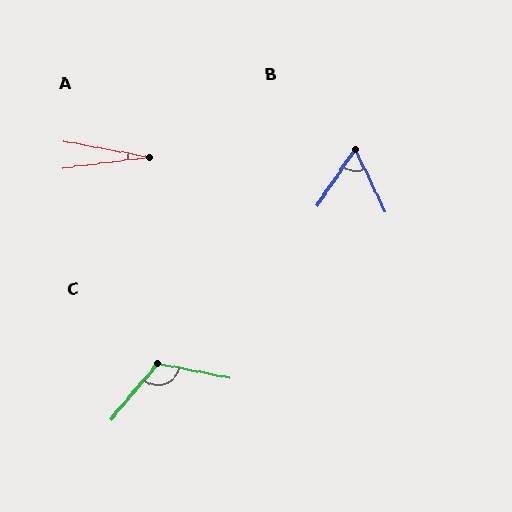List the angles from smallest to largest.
A (18°), B (59°), C (118°).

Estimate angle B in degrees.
Approximately 59 degrees.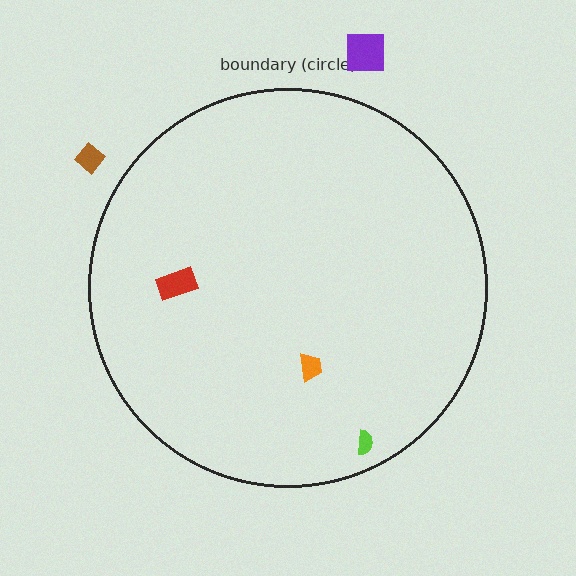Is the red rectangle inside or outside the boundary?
Inside.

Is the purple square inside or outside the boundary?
Outside.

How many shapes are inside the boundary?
3 inside, 2 outside.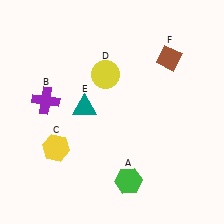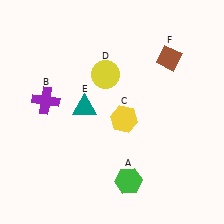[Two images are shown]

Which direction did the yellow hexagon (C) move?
The yellow hexagon (C) moved right.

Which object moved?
The yellow hexagon (C) moved right.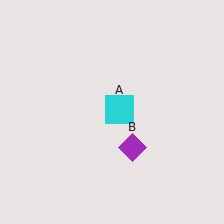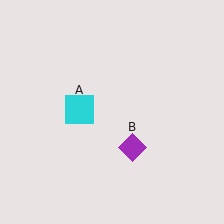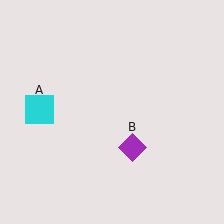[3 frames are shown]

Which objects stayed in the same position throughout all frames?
Purple diamond (object B) remained stationary.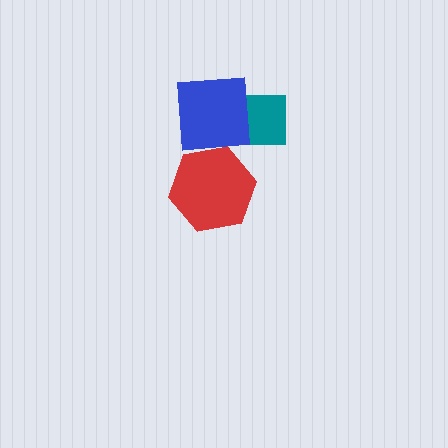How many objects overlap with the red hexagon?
1 object overlaps with the red hexagon.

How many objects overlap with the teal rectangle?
2 objects overlap with the teal rectangle.